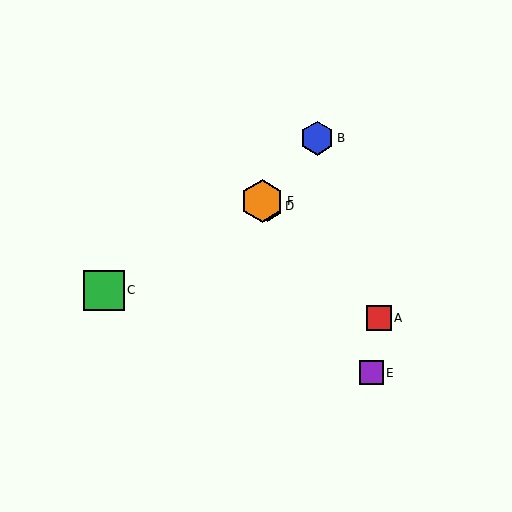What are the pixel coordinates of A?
Object A is at (379, 318).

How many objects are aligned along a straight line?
3 objects (A, D, F) are aligned along a straight line.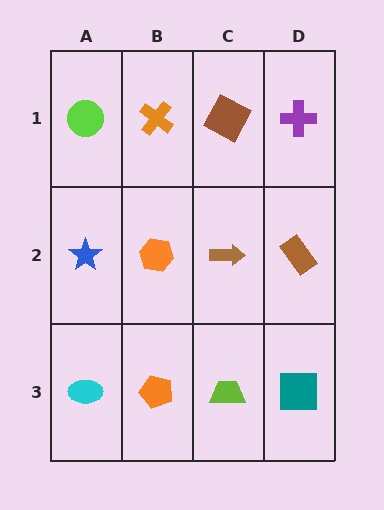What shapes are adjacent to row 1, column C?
A brown arrow (row 2, column C), an orange cross (row 1, column B), a purple cross (row 1, column D).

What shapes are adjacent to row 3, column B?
An orange hexagon (row 2, column B), a cyan ellipse (row 3, column A), a lime trapezoid (row 3, column C).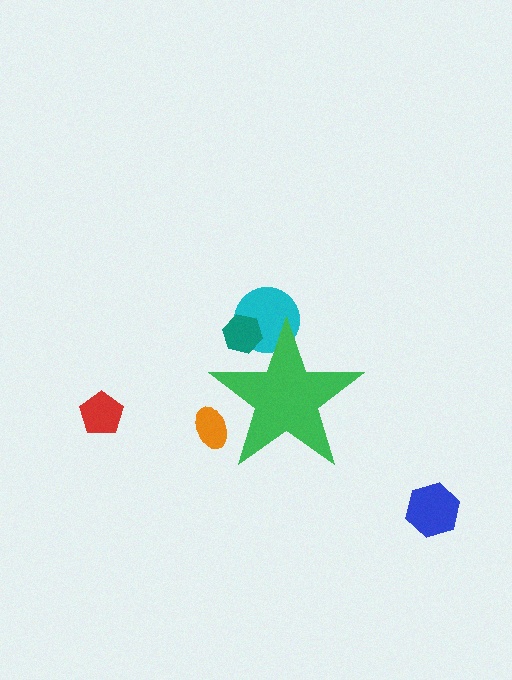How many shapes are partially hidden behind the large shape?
3 shapes are partially hidden.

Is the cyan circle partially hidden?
Yes, the cyan circle is partially hidden behind the green star.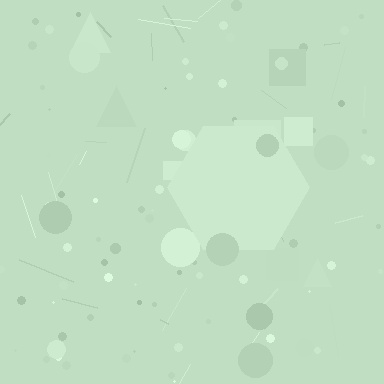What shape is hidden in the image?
A hexagon is hidden in the image.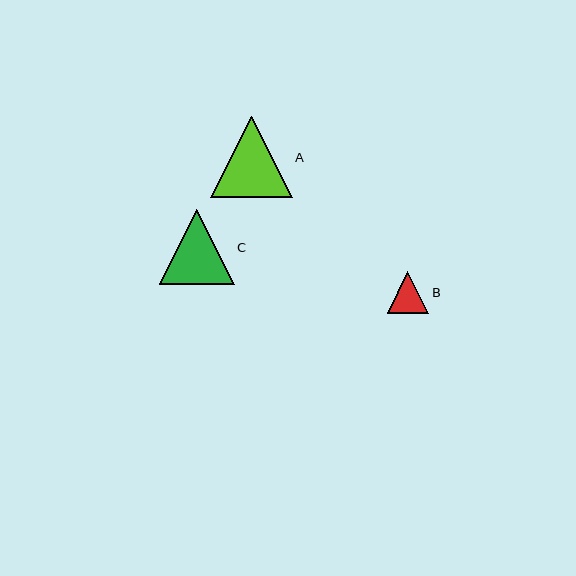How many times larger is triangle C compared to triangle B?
Triangle C is approximately 1.8 times the size of triangle B.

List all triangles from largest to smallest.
From largest to smallest: A, C, B.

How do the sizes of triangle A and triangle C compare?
Triangle A and triangle C are approximately the same size.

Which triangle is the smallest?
Triangle B is the smallest with a size of approximately 42 pixels.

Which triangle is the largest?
Triangle A is the largest with a size of approximately 81 pixels.